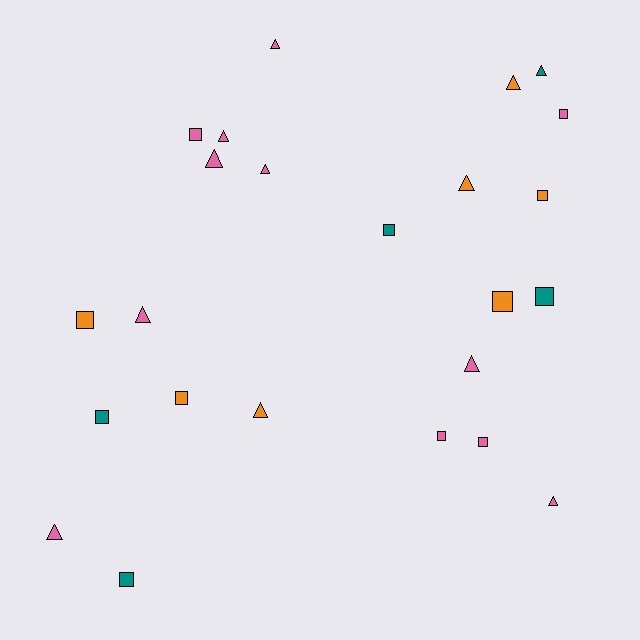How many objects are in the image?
There are 24 objects.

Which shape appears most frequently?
Square, with 12 objects.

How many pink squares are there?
There are 4 pink squares.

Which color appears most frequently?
Pink, with 12 objects.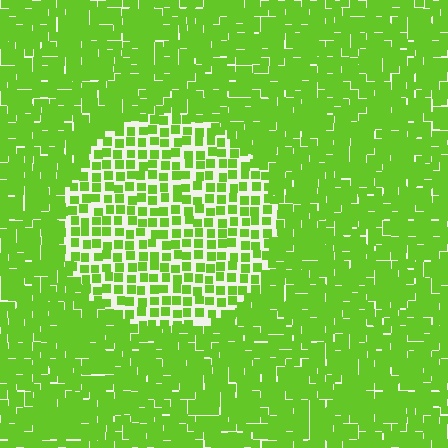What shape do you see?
I see a circle.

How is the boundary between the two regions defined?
The boundary is defined by a change in element density (approximately 1.9x ratio). All elements are the same color, size, and shape.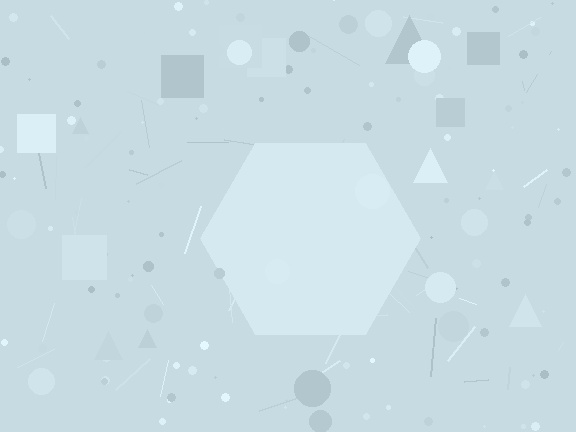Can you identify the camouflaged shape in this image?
The camouflaged shape is a hexagon.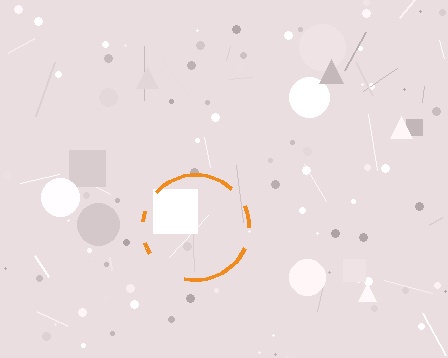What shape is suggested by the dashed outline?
The dashed outline suggests a circle.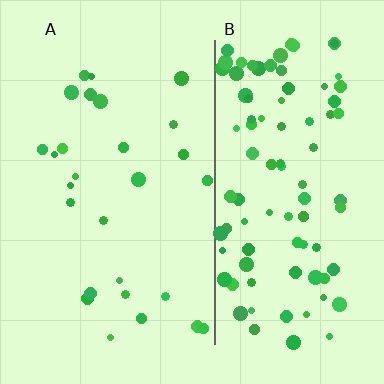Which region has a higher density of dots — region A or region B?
B (the right).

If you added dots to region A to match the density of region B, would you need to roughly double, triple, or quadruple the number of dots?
Approximately triple.